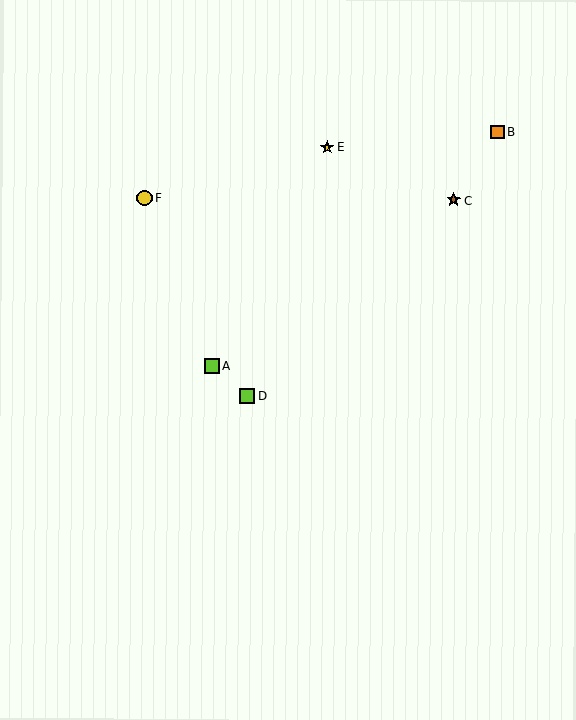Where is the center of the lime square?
The center of the lime square is at (212, 367).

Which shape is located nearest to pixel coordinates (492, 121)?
The orange square (labeled B) at (498, 132) is nearest to that location.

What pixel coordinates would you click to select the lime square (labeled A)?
Click at (212, 367) to select the lime square A.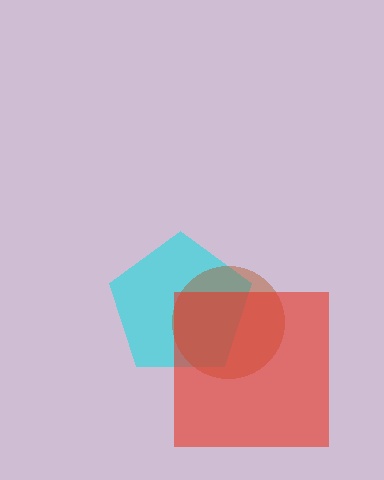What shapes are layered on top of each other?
The layered shapes are: a cyan pentagon, a brown circle, a red square.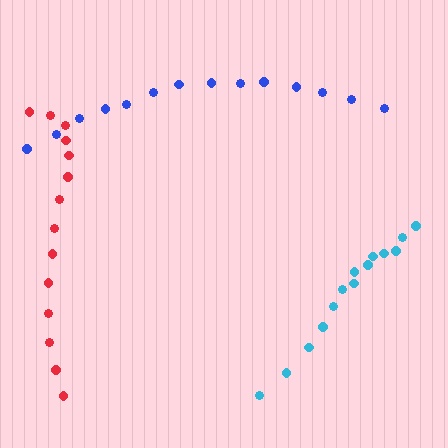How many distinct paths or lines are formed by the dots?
There are 3 distinct paths.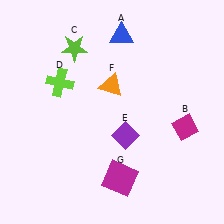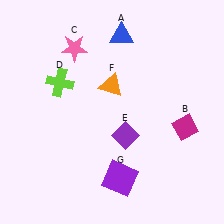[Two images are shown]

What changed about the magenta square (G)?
In Image 1, G is magenta. In Image 2, it changed to purple.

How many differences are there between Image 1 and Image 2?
There are 2 differences between the two images.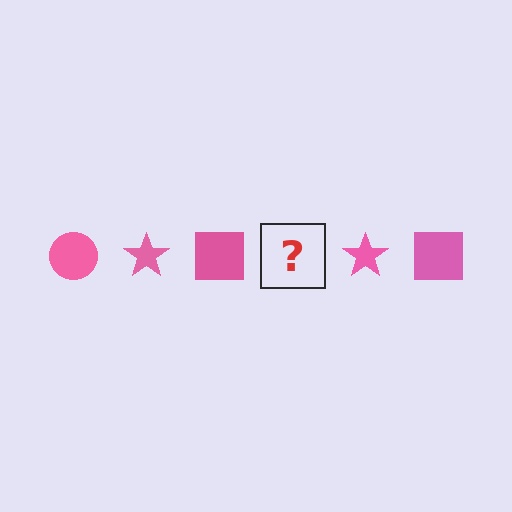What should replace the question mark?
The question mark should be replaced with a pink circle.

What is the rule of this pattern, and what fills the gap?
The rule is that the pattern cycles through circle, star, square shapes in pink. The gap should be filled with a pink circle.